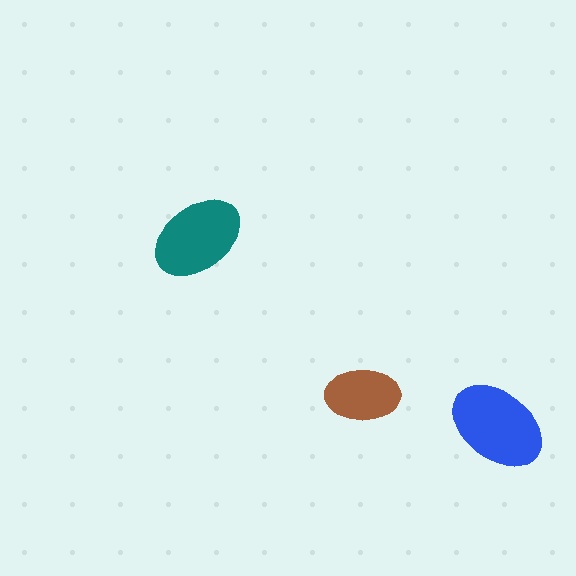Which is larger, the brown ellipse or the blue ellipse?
The blue one.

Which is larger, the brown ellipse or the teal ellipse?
The teal one.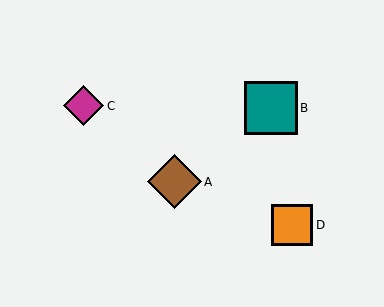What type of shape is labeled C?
Shape C is a magenta diamond.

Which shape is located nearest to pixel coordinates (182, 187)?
The brown diamond (labeled A) at (174, 182) is nearest to that location.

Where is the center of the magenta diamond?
The center of the magenta diamond is at (83, 106).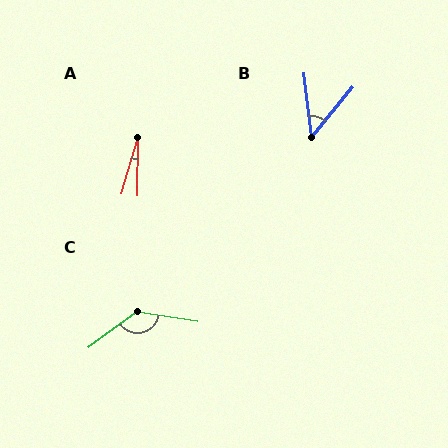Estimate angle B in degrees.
Approximately 46 degrees.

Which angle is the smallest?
A, at approximately 16 degrees.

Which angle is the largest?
C, at approximately 135 degrees.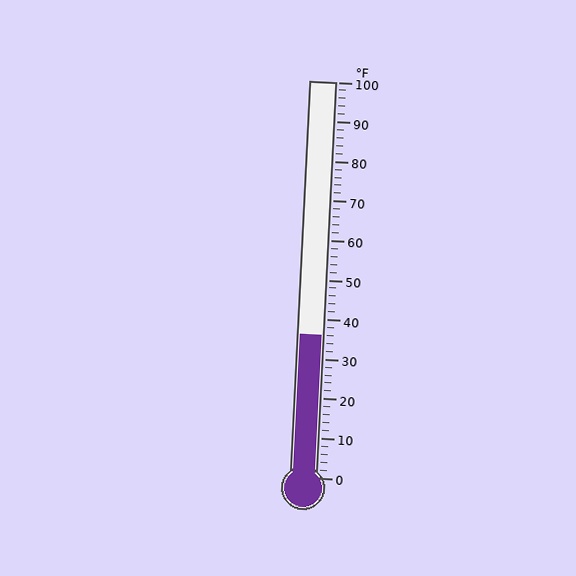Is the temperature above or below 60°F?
The temperature is below 60°F.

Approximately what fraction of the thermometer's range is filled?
The thermometer is filled to approximately 35% of its range.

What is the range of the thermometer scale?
The thermometer scale ranges from 0°F to 100°F.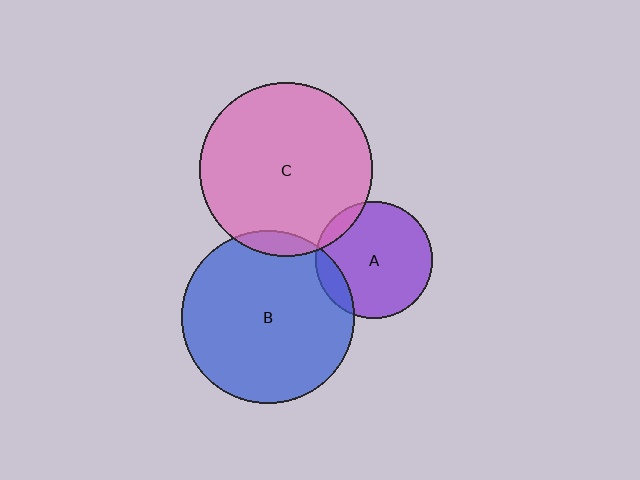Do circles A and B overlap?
Yes.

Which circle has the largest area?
Circle C (pink).